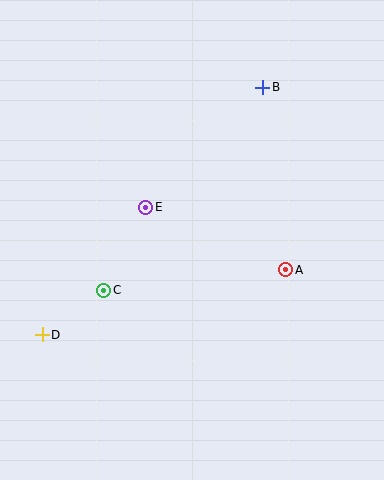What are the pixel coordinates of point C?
Point C is at (104, 290).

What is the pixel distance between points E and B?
The distance between E and B is 167 pixels.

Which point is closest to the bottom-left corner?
Point D is closest to the bottom-left corner.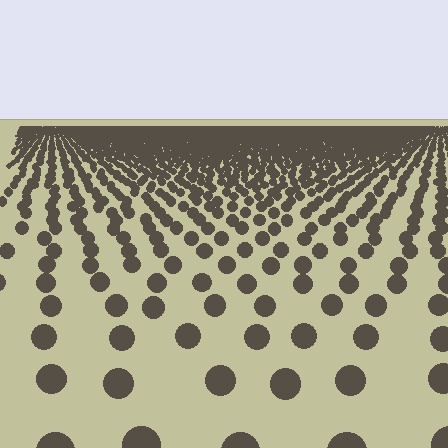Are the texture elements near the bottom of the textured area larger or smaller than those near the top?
Larger. Near the bottom, elements are closer to the viewer and appear at a bigger on-screen size.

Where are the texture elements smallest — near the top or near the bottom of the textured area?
Near the top.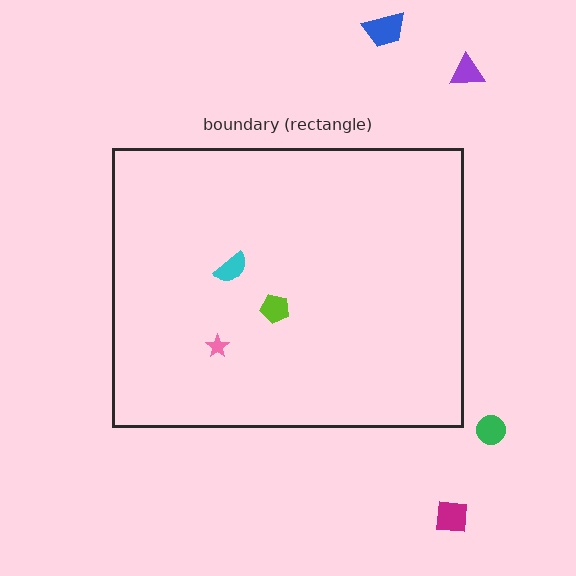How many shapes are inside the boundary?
3 inside, 4 outside.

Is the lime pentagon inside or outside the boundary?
Inside.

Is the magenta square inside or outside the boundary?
Outside.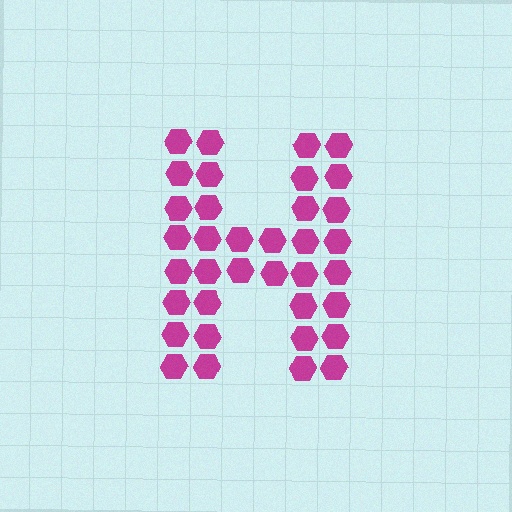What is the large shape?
The large shape is the letter H.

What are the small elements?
The small elements are hexagons.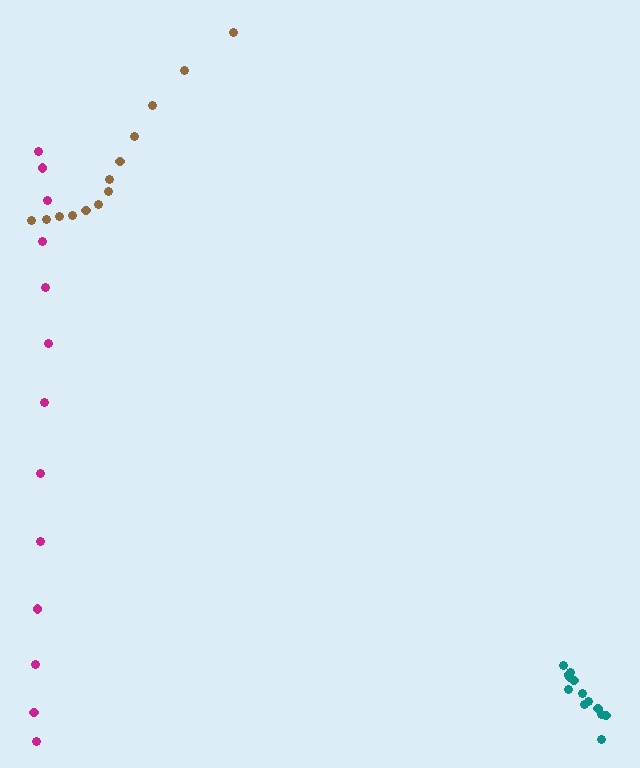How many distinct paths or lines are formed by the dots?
There are 3 distinct paths.